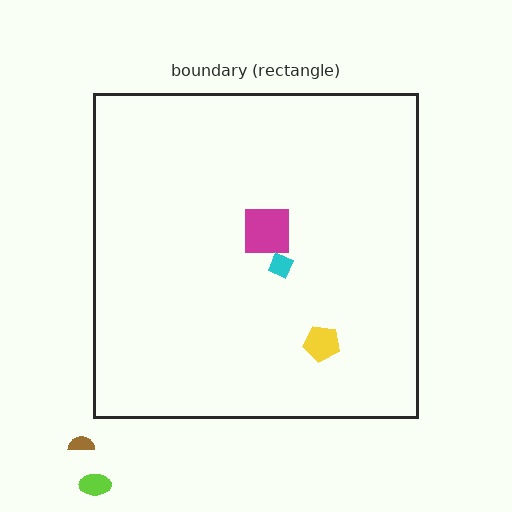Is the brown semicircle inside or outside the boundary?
Outside.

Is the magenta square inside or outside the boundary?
Inside.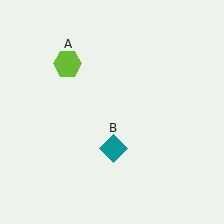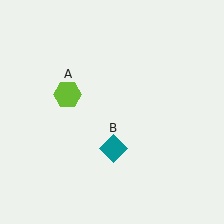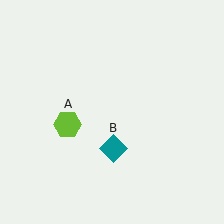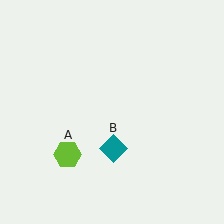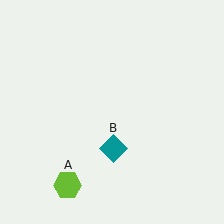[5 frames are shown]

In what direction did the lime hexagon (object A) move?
The lime hexagon (object A) moved down.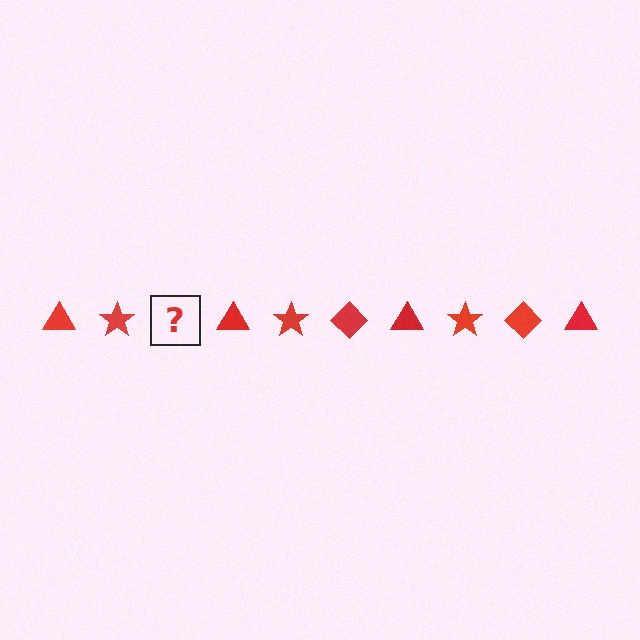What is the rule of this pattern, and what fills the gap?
The rule is that the pattern cycles through triangle, star, diamond shapes in red. The gap should be filled with a red diamond.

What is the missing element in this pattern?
The missing element is a red diamond.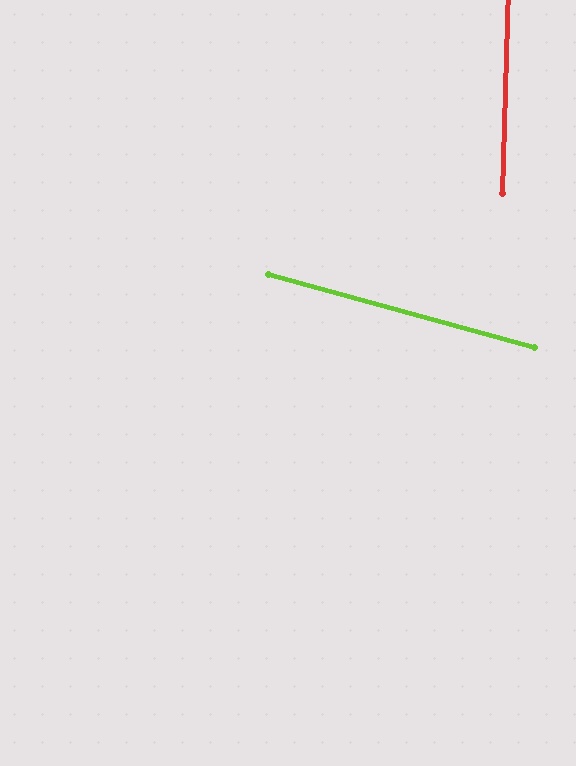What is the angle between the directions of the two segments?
Approximately 76 degrees.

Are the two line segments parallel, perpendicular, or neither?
Neither parallel nor perpendicular — they differ by about 76°.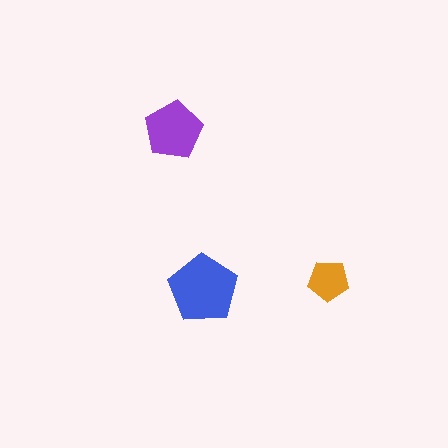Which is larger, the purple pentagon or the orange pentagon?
The purple one.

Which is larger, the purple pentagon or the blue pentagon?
The blue one.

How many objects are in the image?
There are 3 objects in the image.